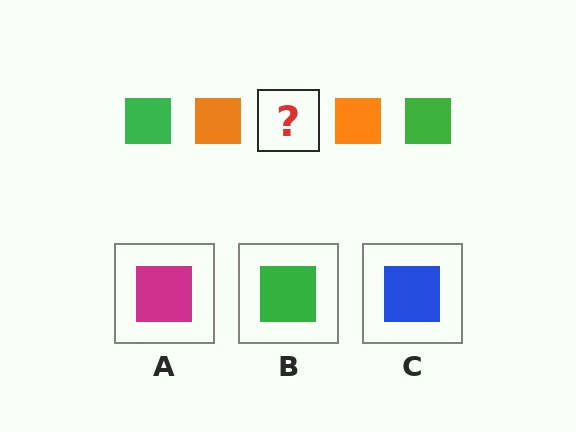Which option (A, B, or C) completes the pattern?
B.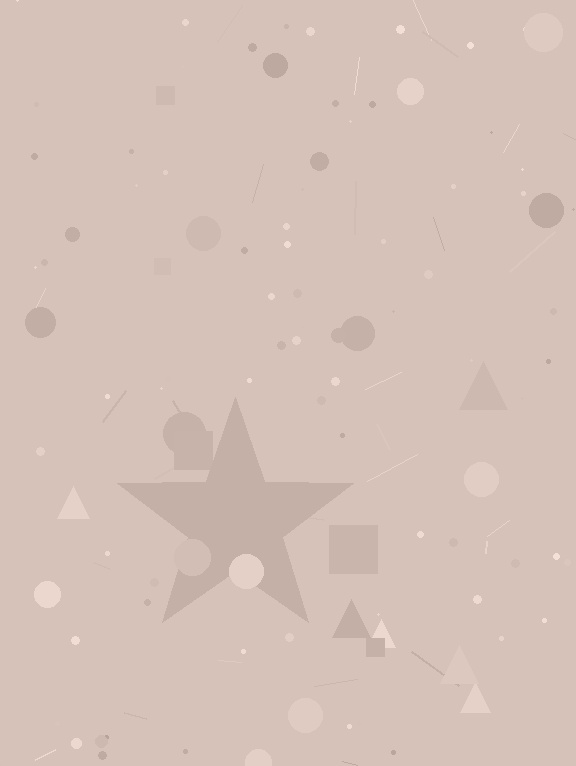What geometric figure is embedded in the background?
A star is embedded in the background.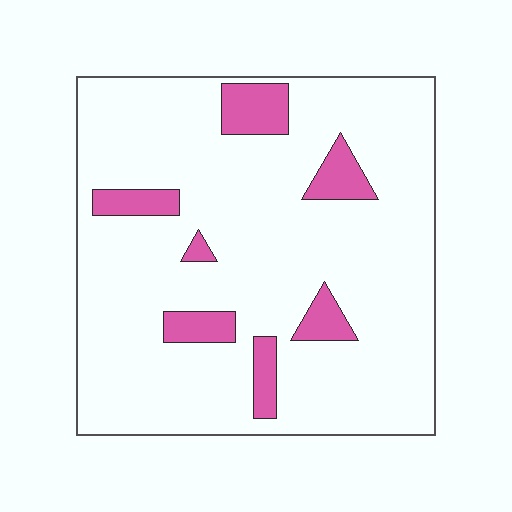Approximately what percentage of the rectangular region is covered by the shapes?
Approximately 10%.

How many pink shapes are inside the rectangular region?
7.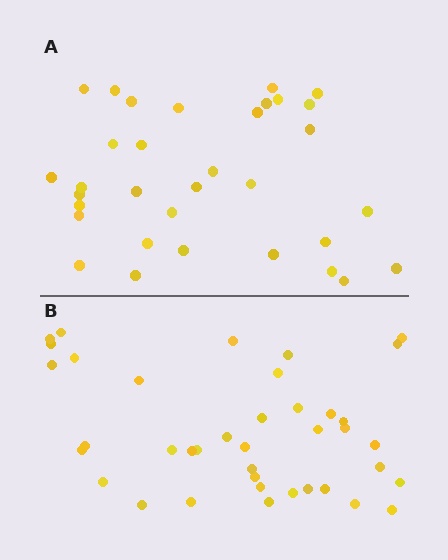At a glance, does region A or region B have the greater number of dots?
Region B (the bottom region) has more dots.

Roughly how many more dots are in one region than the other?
Region B has about 6 more dots than region A.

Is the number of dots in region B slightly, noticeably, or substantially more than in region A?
Region B has only slightly more — the two regions are fairly close. The ratio is roughly 1.2 to 1.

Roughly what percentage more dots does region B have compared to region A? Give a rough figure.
About 20% more.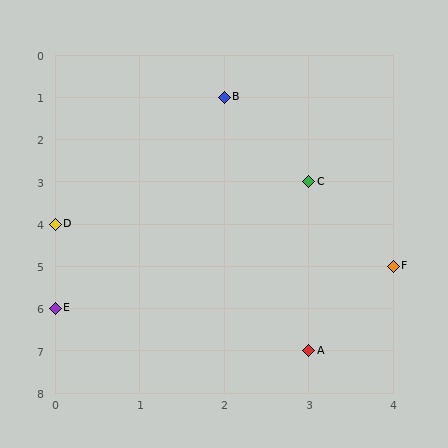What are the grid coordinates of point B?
Point B is at grid coordinates (2, 1).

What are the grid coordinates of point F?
Point F is at grid coordinates (4, 5).